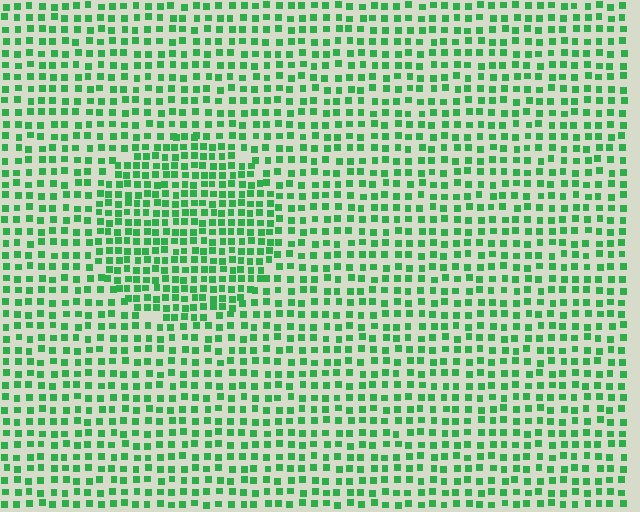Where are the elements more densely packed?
The elements are more densely packed inside the circle boundary.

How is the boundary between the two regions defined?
The boundary is defined by a change in element density (approximately 1.6x ratio). All elements are the same color, size, and shape.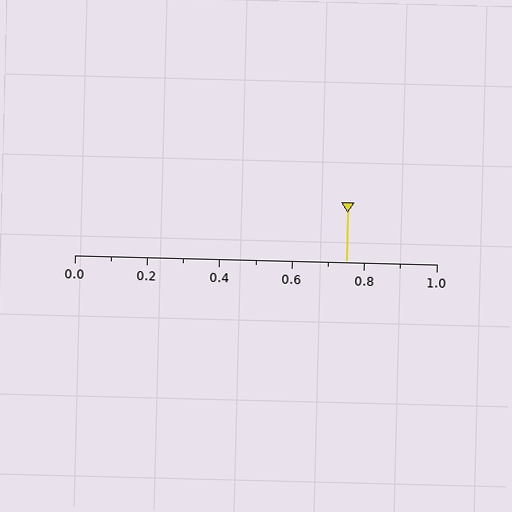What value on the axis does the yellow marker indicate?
The marker indicates approximately 0.75.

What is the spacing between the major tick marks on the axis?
The major ticks are spaced 0.2 apart.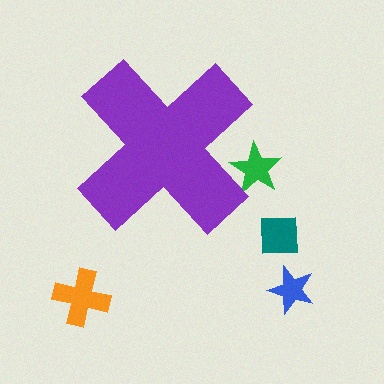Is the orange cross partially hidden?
No, the orange cross is fully visible.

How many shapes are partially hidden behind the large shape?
1 shape is partially hidden.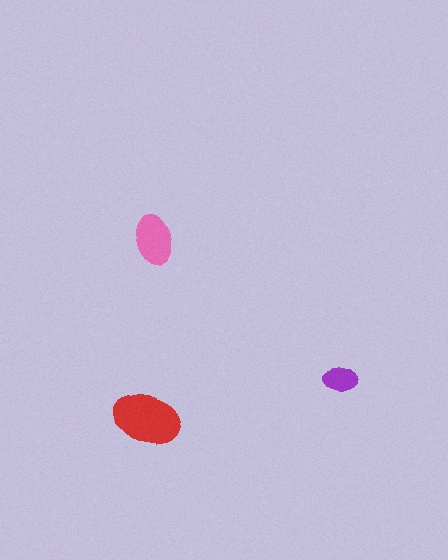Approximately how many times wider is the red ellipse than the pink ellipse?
About 1.5 times wider.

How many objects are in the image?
There are 3 objects in the image.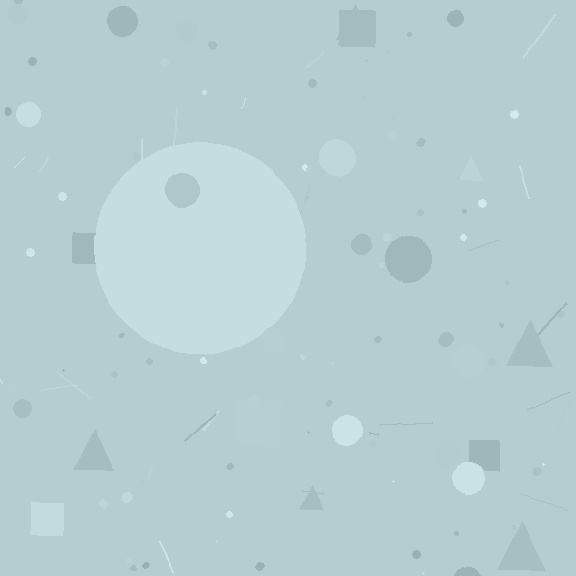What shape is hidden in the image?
A circle is hidden in the image.